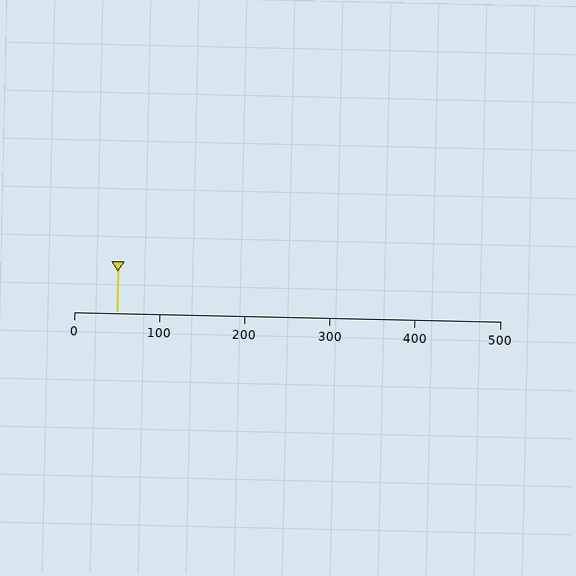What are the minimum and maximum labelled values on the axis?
The axis runs from 0 to 500.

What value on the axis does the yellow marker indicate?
The marker indicates approximately 50.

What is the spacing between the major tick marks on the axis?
The major ticks are spaced 100 apart.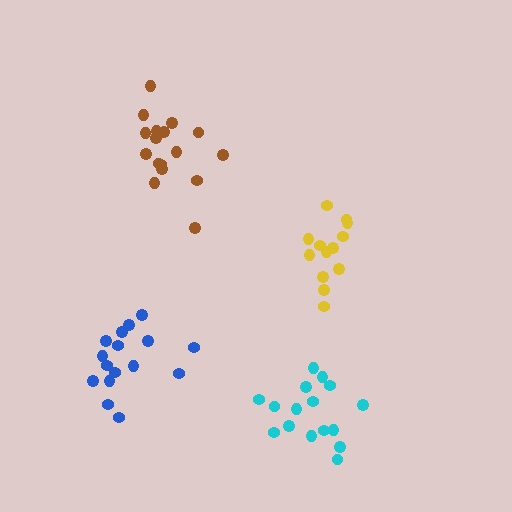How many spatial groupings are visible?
There are 4 spatial groupings.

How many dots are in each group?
Group 1: 17 dots, Group 2: 17 dots, Group 3: 16 dots, Group 4: 13 dots (63 total).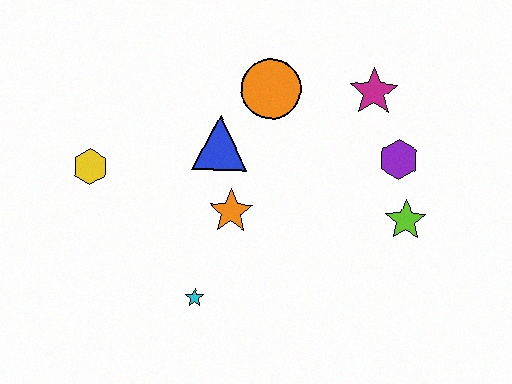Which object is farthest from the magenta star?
The yellow hexagon is farthest from the magenta star.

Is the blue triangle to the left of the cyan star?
No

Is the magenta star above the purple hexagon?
Yes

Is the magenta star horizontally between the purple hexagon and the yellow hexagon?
Yes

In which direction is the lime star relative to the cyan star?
The lime star is to the right of the cyan star.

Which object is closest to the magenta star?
The purple hexagon is closest to the magenta star.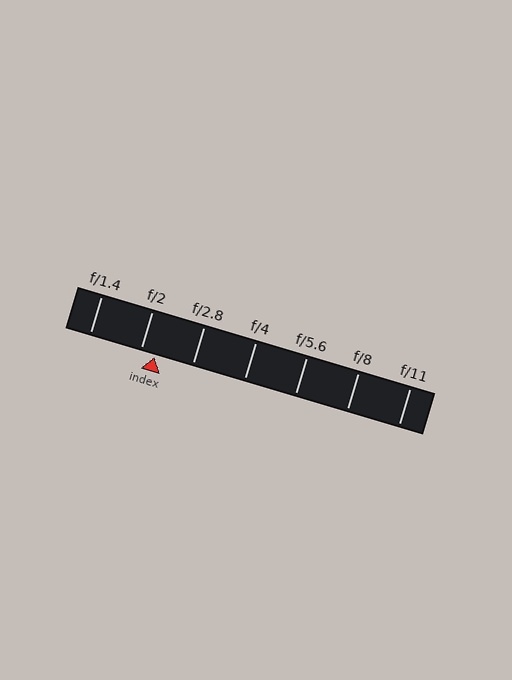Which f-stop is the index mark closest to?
The index mark is closest to f/2.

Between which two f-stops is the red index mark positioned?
The index mark is between f/2 and f/2.8.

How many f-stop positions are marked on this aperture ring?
There are 7 f-stop positions marked.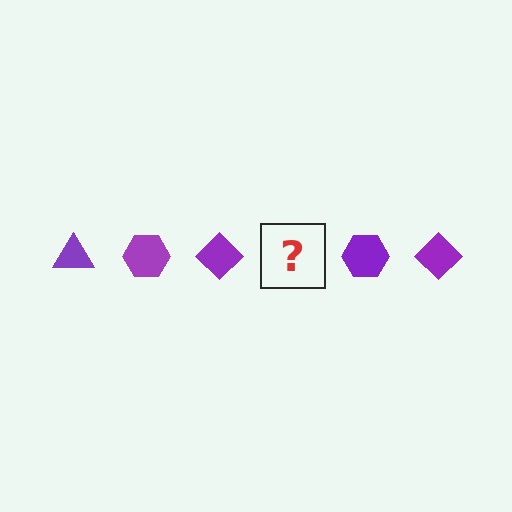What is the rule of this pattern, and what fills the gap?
The rule is that the pattern cycles through triangle, hexagon, diamond shapes in purple. The gap should be filled with a purple triangle.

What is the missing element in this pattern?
The missing element is a purple triangle.